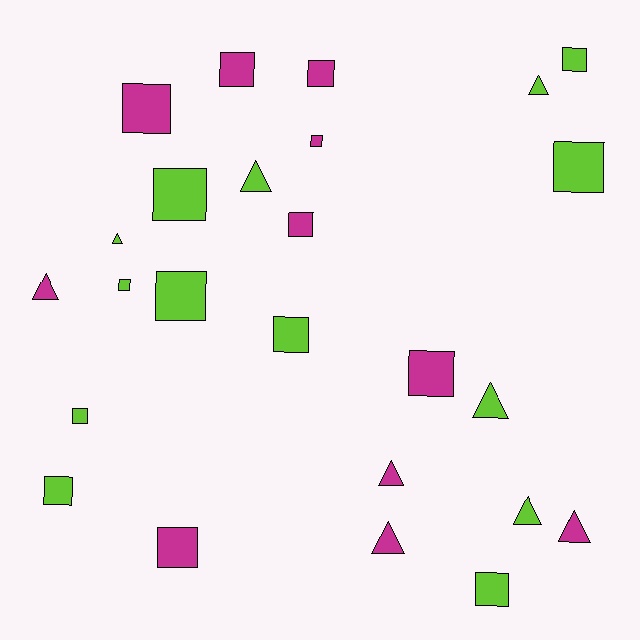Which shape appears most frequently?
Square, with 16 objects.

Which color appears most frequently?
Lime, with 14 objects.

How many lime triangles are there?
There are 5 lime triangles.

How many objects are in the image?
There are 25 objects.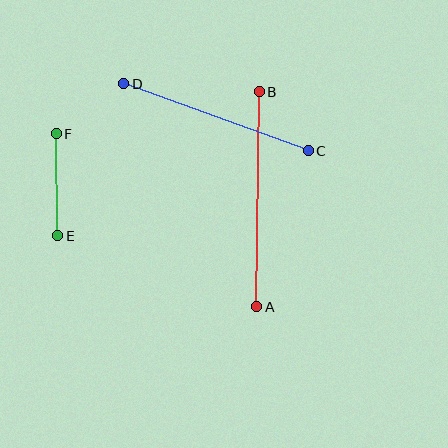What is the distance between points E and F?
The distance is approximately 102 pixels.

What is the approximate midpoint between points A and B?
The midpoint is at approximately (258, 199) pixels.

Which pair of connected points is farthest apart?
Points A and B are farthest apart.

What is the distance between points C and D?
The distance is approximately 196 pixels.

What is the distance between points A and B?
The distance is approximately 215 pixels.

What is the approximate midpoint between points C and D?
The midpoint is at approximately (216, 117) pixels.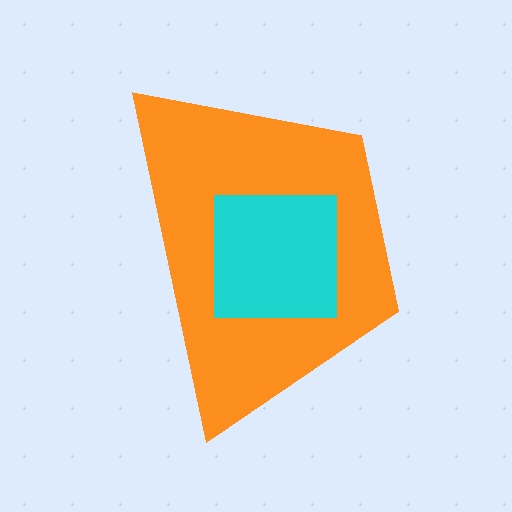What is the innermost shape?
The cyan square.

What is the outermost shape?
The orange trapezoid.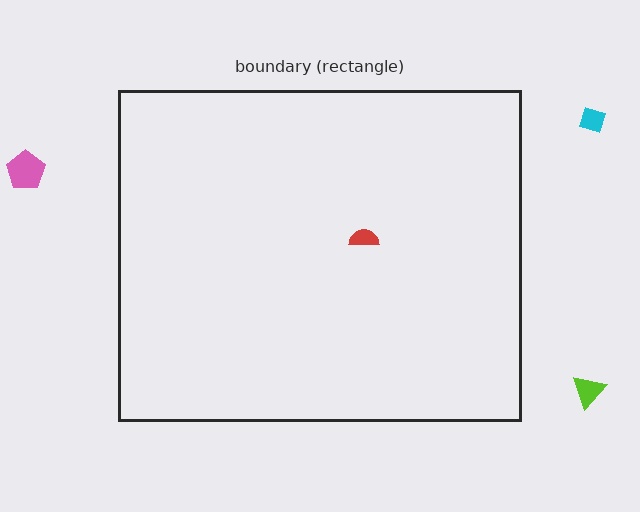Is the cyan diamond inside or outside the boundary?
Outside.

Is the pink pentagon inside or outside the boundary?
Outside.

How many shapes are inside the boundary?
1 inside, 3 outside.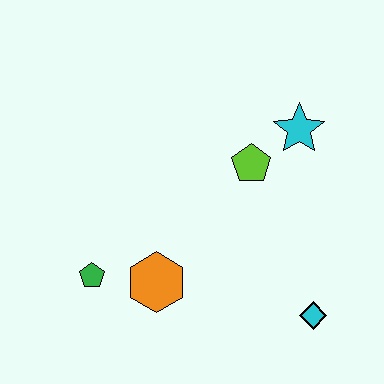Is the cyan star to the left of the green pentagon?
No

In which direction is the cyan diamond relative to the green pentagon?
The cyan diamond is to the right of the green pentagon.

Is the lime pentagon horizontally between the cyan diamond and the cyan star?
No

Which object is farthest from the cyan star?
The green pentagon is farthest from the cyan star.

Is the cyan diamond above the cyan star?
No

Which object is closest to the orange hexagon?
The green pentagon is closest to the orange hexagon.